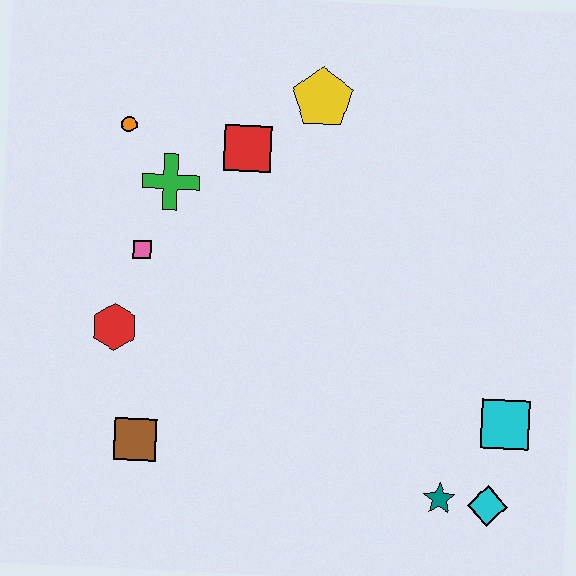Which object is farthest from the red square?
The cyan diamond is farthest from the red square.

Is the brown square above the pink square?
No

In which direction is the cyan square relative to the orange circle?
The cyan square is to the right of the orange circle.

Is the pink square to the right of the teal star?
No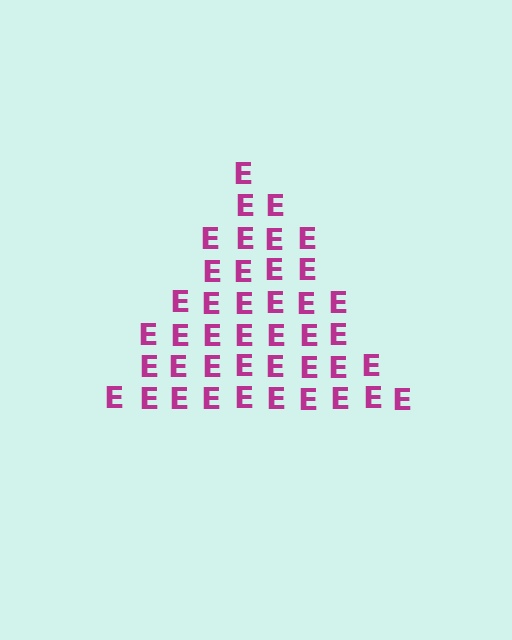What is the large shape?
The large shape is a triangle.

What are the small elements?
The small elements are letter E's.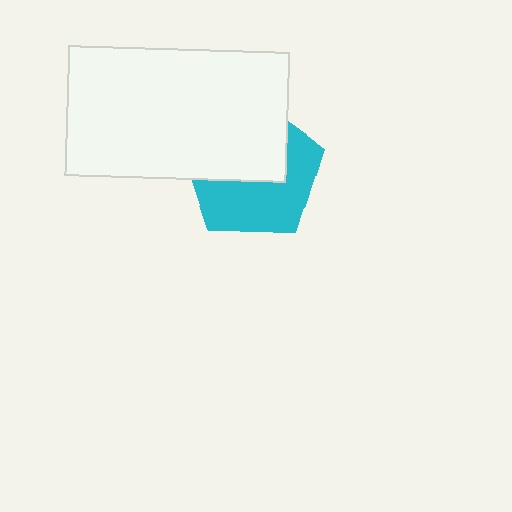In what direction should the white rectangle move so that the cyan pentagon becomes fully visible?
The white rectangle should move up. That is the shortest direction to clear the overlap and leave the cyan pentagon fully visible.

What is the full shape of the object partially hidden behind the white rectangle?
The partially hidden object is a cyan pentagon.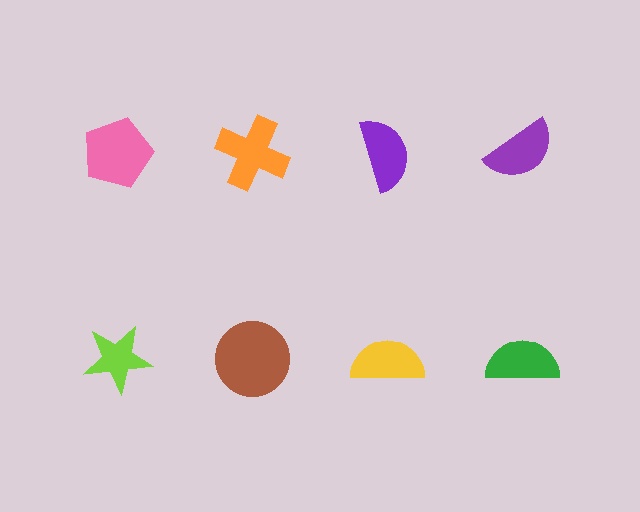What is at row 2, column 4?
A green semicircle.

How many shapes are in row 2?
4 shapes.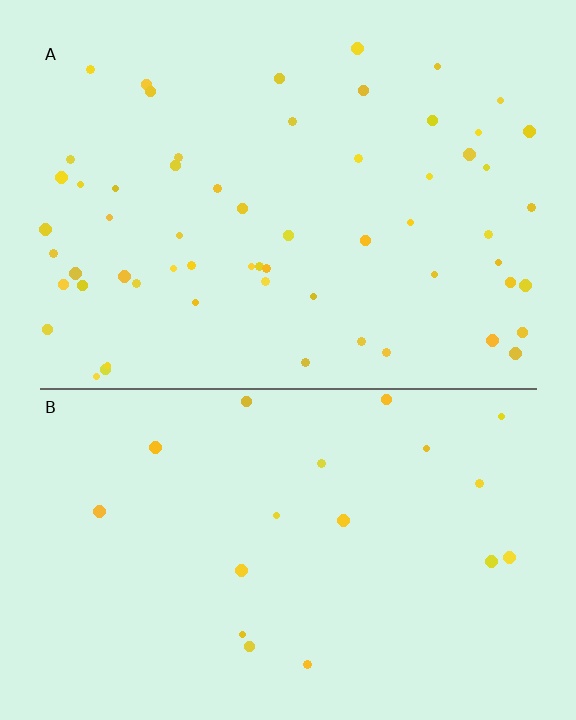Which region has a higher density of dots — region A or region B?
A (the top).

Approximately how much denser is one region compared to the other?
Approximately 3.1× — region A over region B.